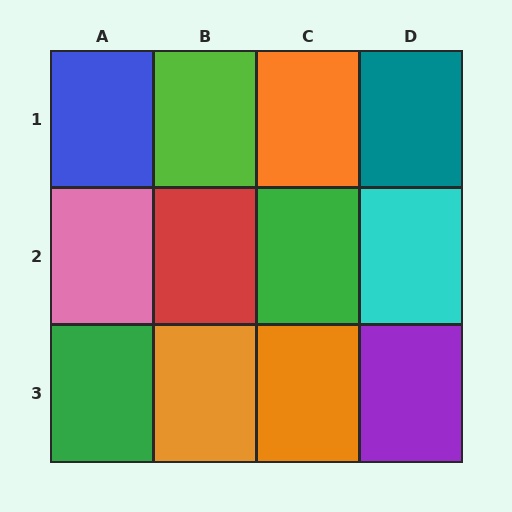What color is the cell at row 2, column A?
Pink.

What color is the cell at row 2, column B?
Red.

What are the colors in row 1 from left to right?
Blue, lime, orange, teal.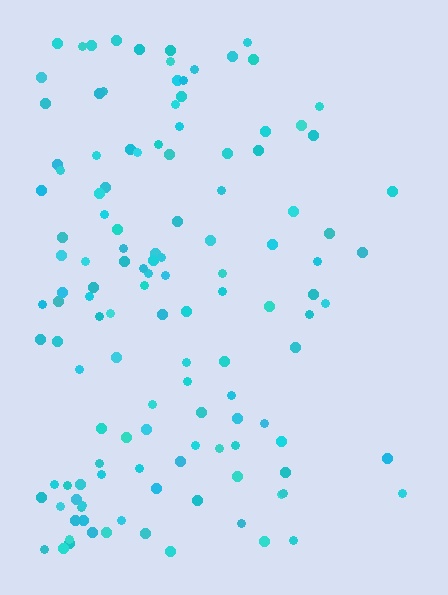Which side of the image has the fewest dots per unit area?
The right.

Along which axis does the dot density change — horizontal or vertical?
Horizontal.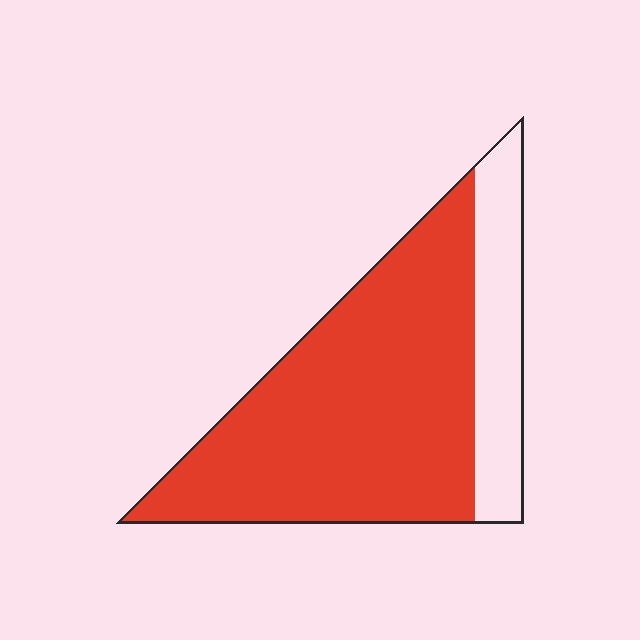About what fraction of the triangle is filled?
About three quarters (3/4).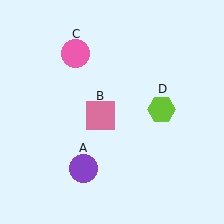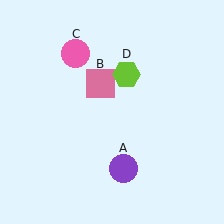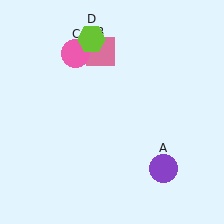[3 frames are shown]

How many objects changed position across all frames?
3 objects changed position: purple circle (object A), pink square (object B), lime hexagon (object D).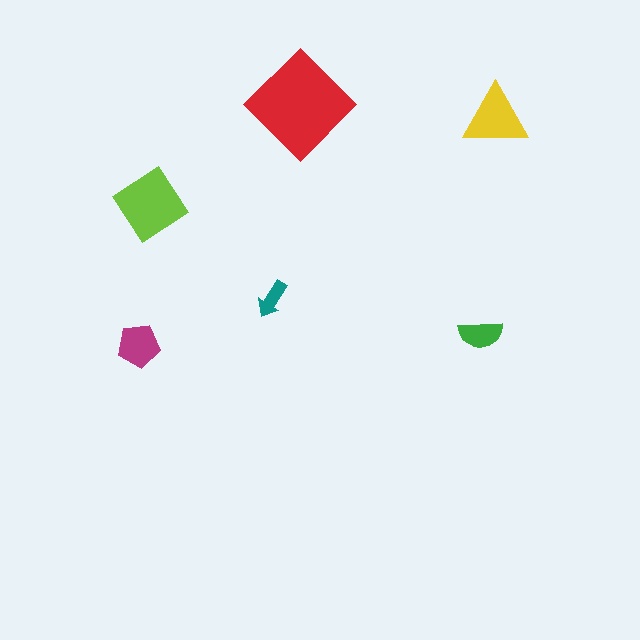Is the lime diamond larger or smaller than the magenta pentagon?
Larger.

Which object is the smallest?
The teal arrow.